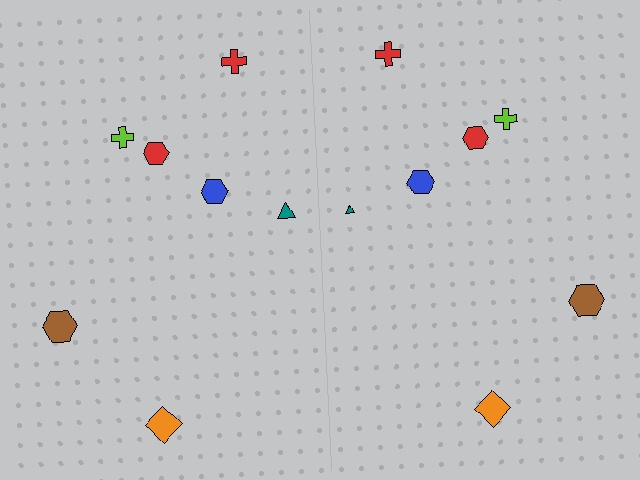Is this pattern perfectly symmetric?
No, the pattern is not perfectly symmetric. The teal triangle on the right side has a different size than its mirror counterpart.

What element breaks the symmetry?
The teal triangle on the right side has a different size than its mirror counterpart.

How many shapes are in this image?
There are 14 shapes in this image.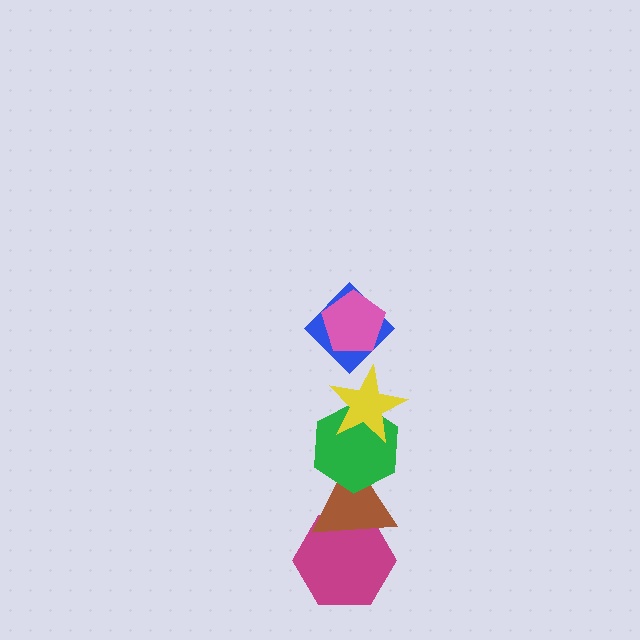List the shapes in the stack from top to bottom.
From top to bottom: the pink pentagon, the blue diamond, the yellow star, the green hexagon, the brown triangle, the magenta hexagon.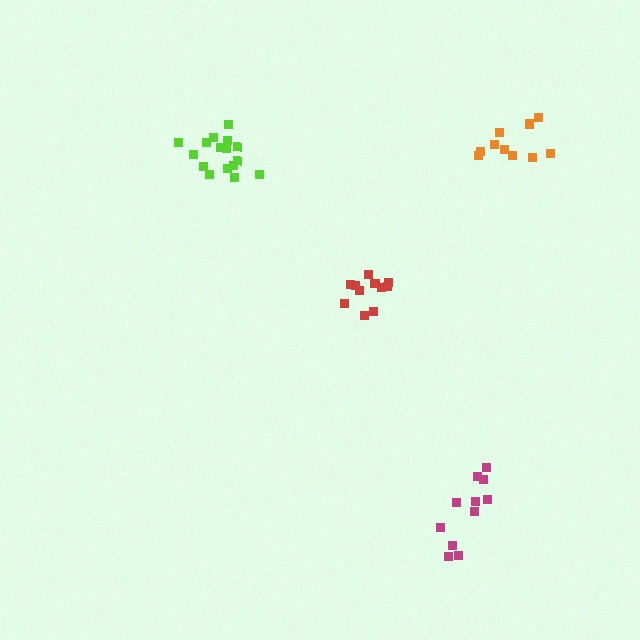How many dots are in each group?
Group 1: 11 dots, Group 2: 10 dots, Group 3: 11 dots, Group 4: 16 dots (48 total).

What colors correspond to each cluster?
The clusters are colored: red, orange, magenta, lime.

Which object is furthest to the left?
The lime cluster is leftmost.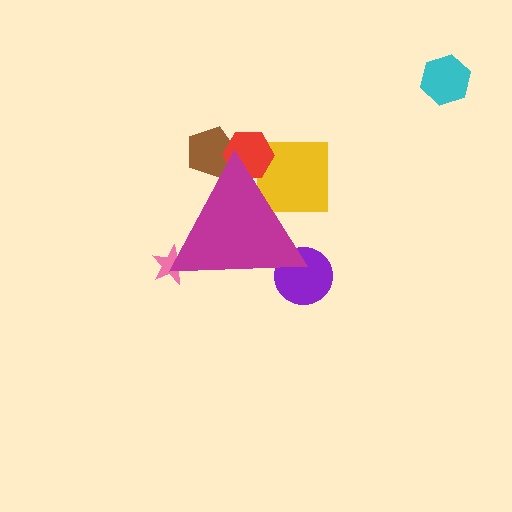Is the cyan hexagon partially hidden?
No, the cyan hexagon is fully visible.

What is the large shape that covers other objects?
A magenta triangle.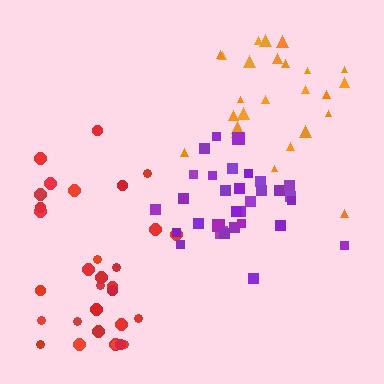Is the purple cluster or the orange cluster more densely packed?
Purple.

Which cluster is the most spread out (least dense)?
Red.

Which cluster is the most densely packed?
Purple.